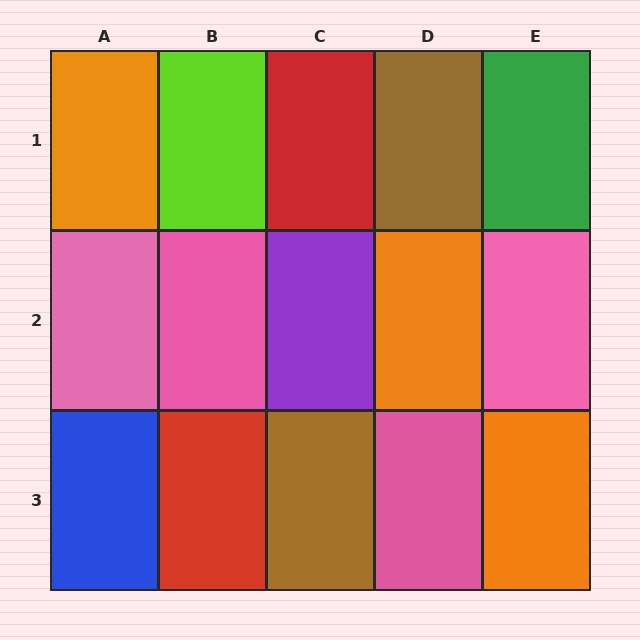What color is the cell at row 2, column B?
Pink.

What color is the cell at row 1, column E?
Green.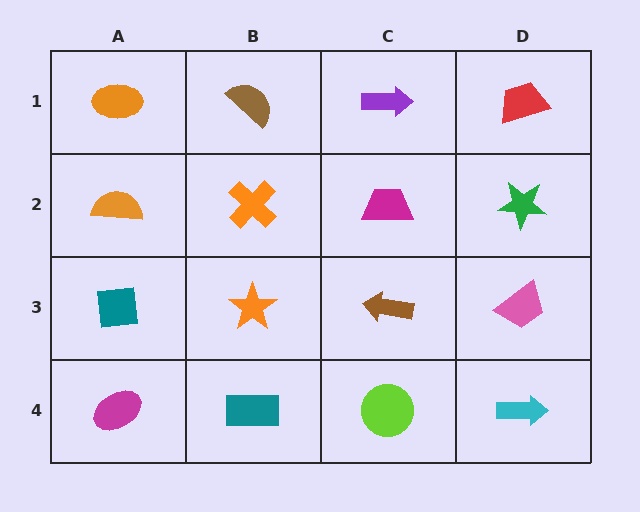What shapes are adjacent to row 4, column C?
A brown arrow (row 3, column C), a teal rectangle (row 4, column B), a cyan arrow (row 4, column D).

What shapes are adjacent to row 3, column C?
A magenta trapezoid (row 2, column C), a lime circle (row 4, column C), an orange star (row 3, column B), a pink trapezoid (row 3, column D).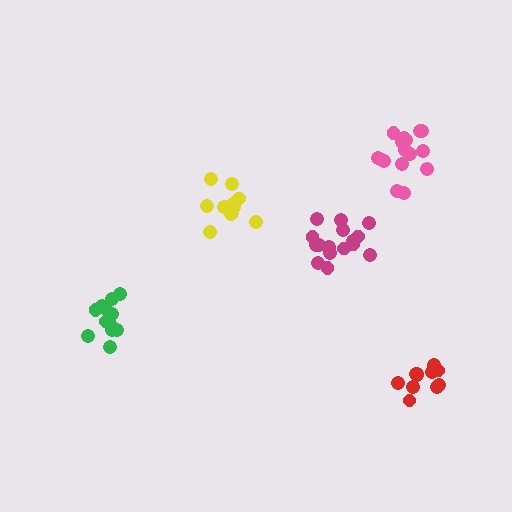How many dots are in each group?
Group 1: 16 dots, Group 2: 14 dots, Group 3: 11 dots, Group 4: 16 dots, Group 5: 11 dots (68 total).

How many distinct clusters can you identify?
There are 5 distinct clusters.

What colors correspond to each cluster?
The clusters are colored: pink, green, red, magenta, yellow.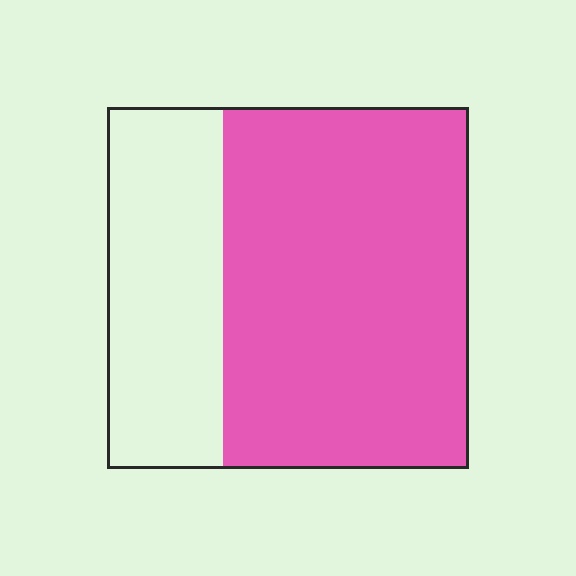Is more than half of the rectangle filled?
Yes.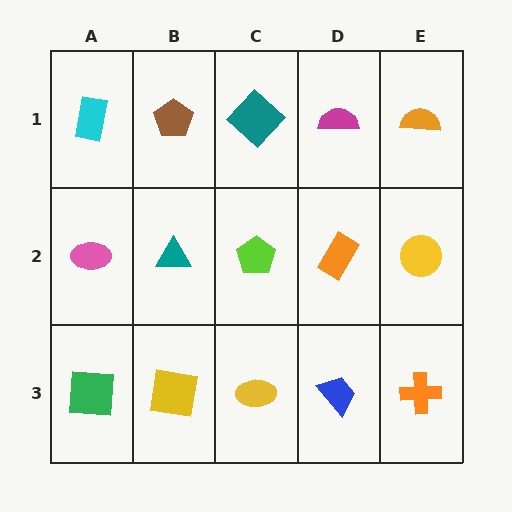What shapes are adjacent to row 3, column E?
A yellow circle (row 2, column E), a blue trapezoid (row 3, column D).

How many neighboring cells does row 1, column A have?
2.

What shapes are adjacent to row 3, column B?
A teal triangle (row 2, column B), a green square (row 3, column A), a yellow ellipse (row 3, column C).